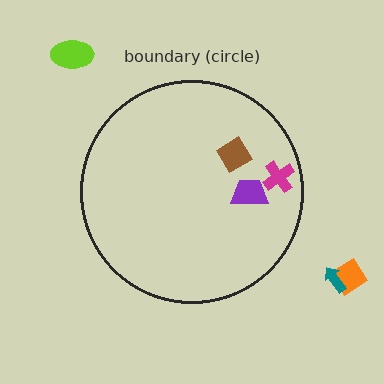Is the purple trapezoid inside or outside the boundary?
Inside.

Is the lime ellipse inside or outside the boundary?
Outside.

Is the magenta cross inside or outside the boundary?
Inside.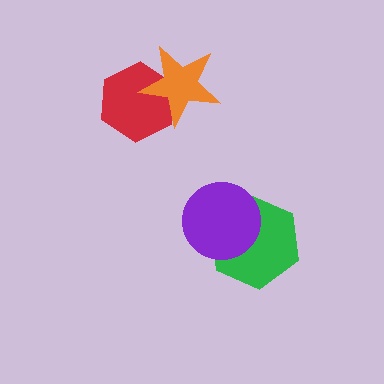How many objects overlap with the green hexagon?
1 object overlaps with the green hexagon.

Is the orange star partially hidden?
No, no other shape covers it.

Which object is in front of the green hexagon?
The purple circle is in front of the green hexagon.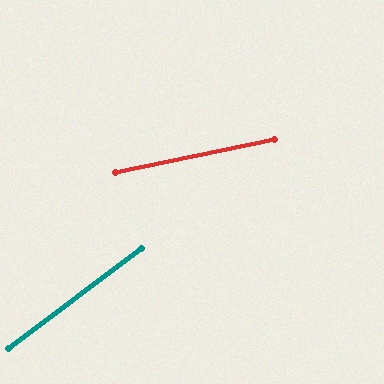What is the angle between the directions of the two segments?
Approximately 26 degrees.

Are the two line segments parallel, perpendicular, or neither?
Neither parallel nor perpendicular — they differ by about 26°.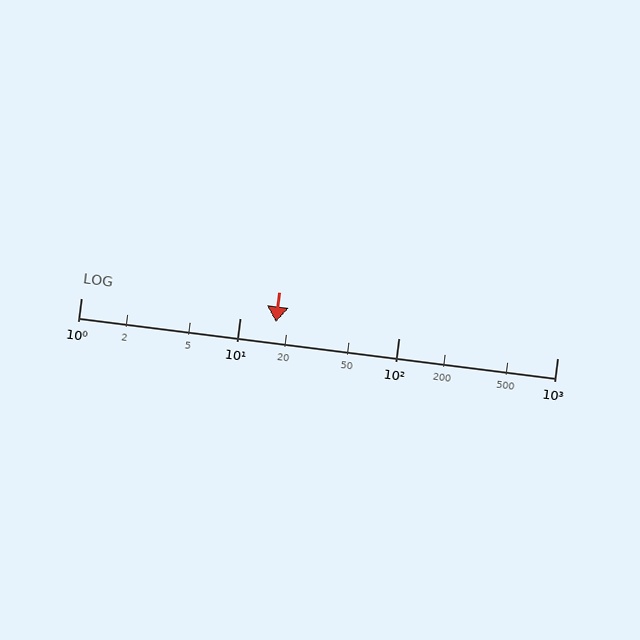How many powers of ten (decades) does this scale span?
The scale spans 3 decades, from 1 to 1000.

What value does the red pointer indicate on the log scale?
The pointer indicates approximately 17.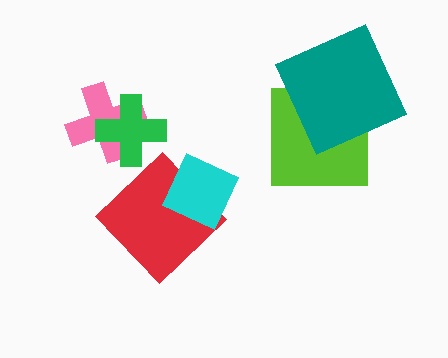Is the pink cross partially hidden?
Yes, it is partially covered by another shape.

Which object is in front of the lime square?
The teal square is in front of the lime square.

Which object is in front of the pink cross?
The green cross is in front of the pink cross.